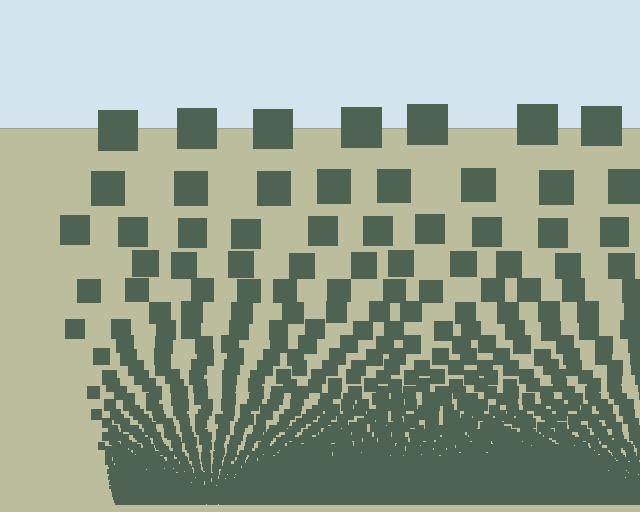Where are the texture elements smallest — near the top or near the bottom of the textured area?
Near the bottom.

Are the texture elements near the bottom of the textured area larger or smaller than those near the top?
Smaller. The gradient is inverted — elements near the bottom are smaller and denser.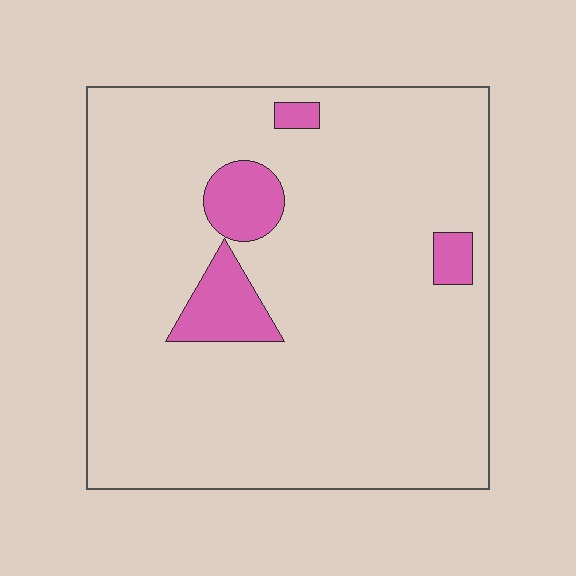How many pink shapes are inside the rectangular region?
4.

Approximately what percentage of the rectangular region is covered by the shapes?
Approximately 10%.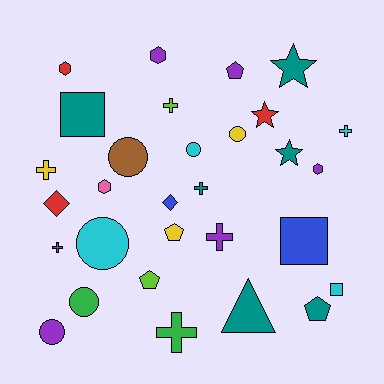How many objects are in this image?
There are 30 objects.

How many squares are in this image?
There are 3 squares.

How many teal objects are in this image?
There are 6 teal objects.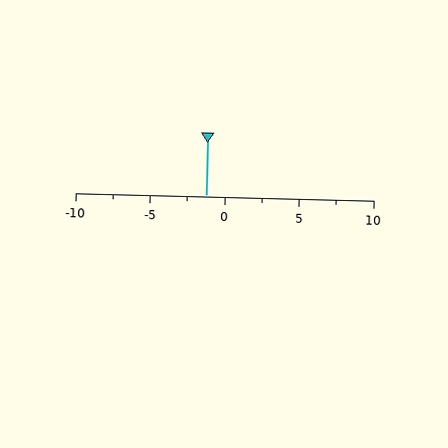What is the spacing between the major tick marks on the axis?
The major ticks are spaced 5 apart.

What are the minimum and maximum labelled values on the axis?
The axis runs from -10 to 10.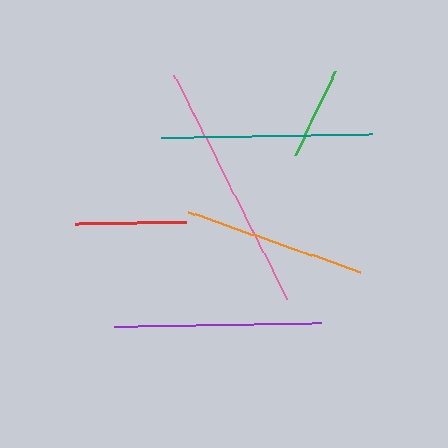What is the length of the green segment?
The green segment is approximately 94 pixels long.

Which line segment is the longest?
The pink line is the longest at approximately 251 pixels.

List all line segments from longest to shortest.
From longest to shortest: pink, teal, purple, orange, red, green.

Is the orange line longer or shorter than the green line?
The orange line is longer than the green line.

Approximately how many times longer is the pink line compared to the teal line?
The pink line is approximately 1.2 times the length of the teal line.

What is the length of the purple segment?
The purple segment is approximately 206 pixels long.